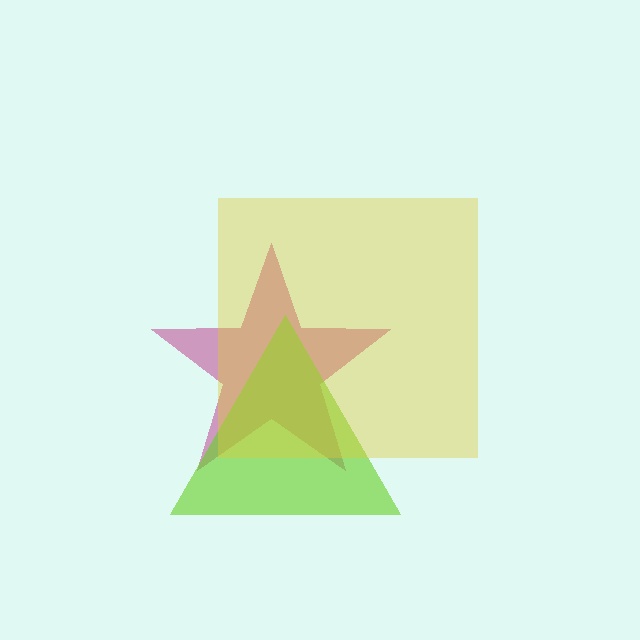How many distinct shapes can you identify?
There are 3 distinct shapes: a magenta star, a lime triangle, a yellow square.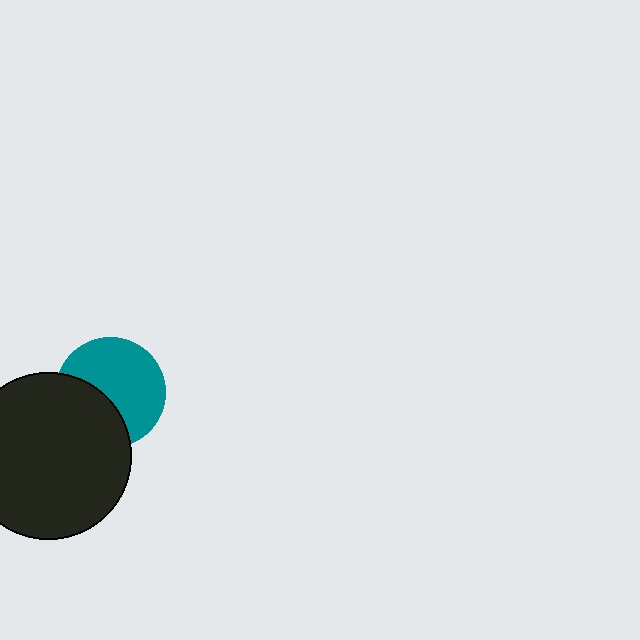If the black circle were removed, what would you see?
You would see the complete teal circle.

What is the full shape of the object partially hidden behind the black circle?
The partially hidden object is a teal circle.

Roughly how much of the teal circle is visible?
About half of it is visible (roughly 62%).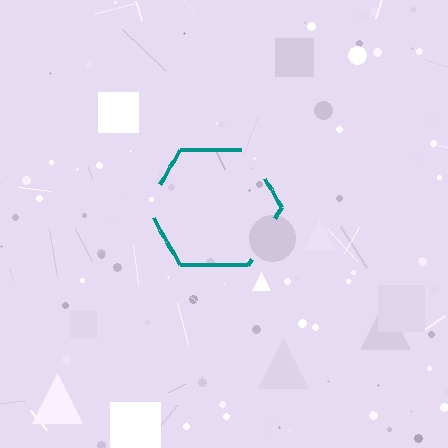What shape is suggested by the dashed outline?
The dashed outline suggests a hexagon.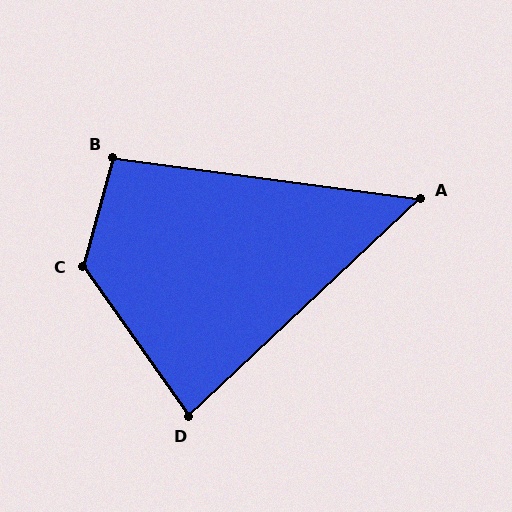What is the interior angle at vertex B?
Approximately 98 degrees (obtuse).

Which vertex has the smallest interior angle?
A, at approximately 51 degrees.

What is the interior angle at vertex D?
Approximately 82 degrees (acute).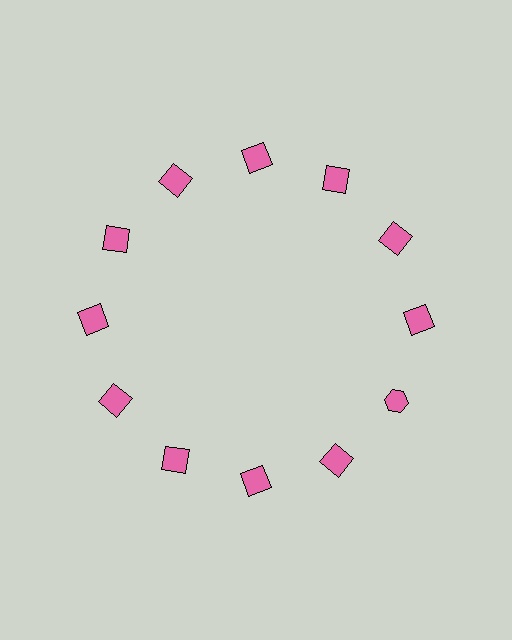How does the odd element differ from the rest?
It has a different shape: hexagon instead of square.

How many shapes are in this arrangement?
There are 12 shapes arranged in a ring pattern.